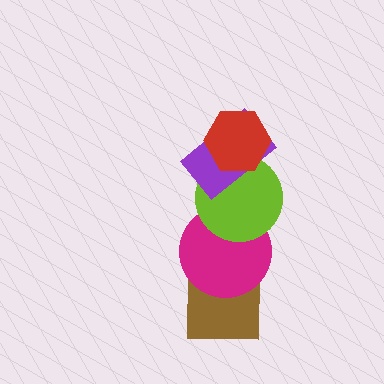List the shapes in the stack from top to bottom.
From top to bottom: the red hexagon, the purple rectangle, the lime circle, the magenta circle, the brown square.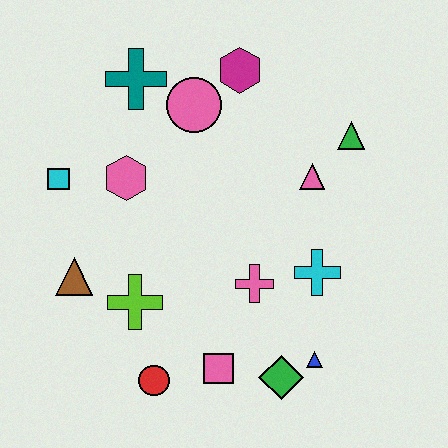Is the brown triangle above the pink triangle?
No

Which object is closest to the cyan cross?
The pink cross is closest to the cyan cross.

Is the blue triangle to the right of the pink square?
Yes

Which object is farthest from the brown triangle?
The green triangle is farthest from the brown triangle.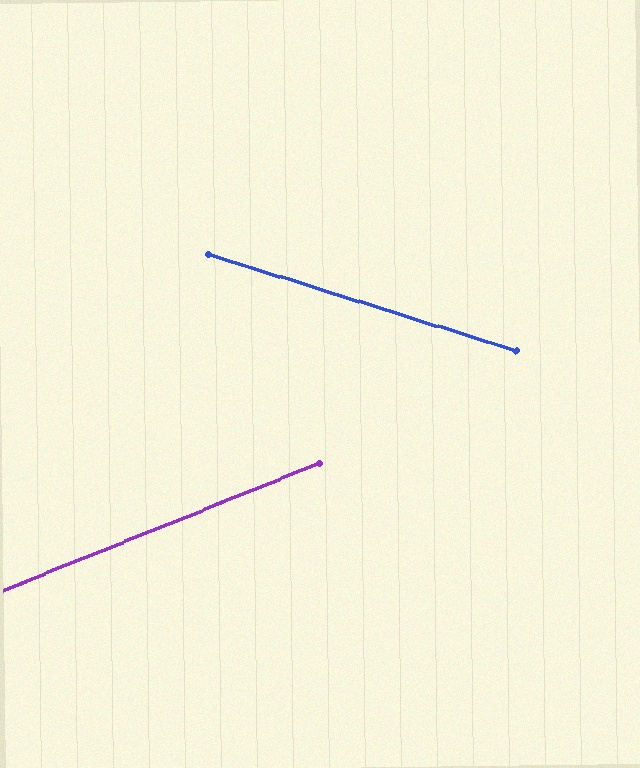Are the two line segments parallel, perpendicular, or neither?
Neither parallel nor perpendicular — they differ by about 39°.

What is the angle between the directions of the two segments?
Approximately 39 degrees.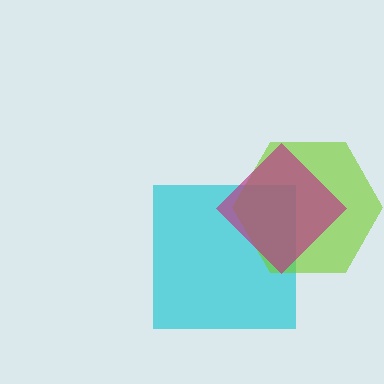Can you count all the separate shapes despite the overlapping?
Yes, there are 3 separate shapes.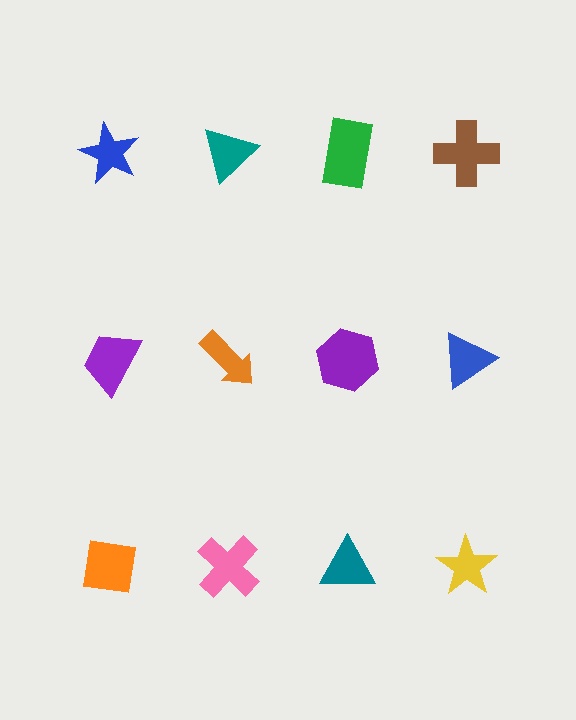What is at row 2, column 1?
A purple trapezoid.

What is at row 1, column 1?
A blue star.